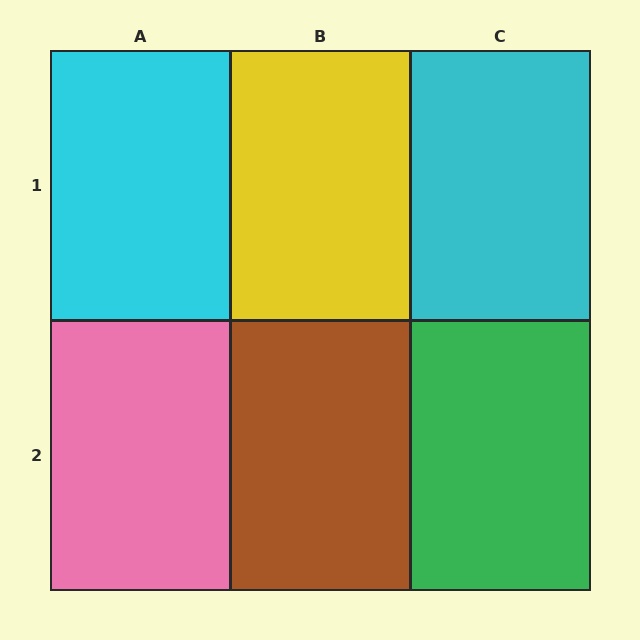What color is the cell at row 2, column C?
Green.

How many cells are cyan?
2 cells are cyan.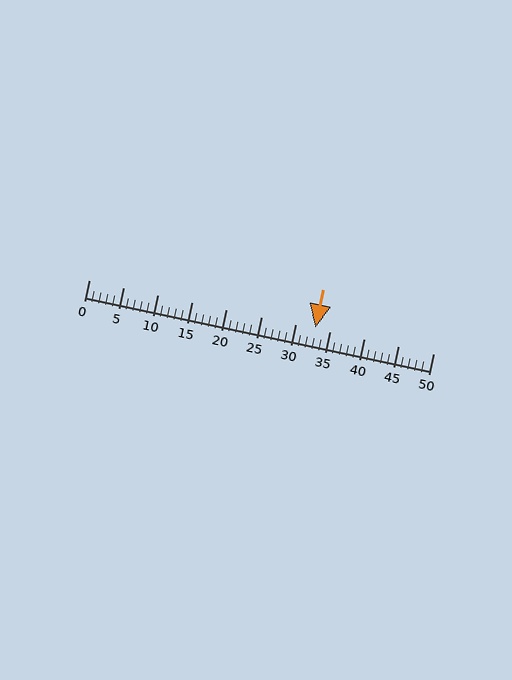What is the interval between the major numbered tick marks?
The major tick marks are spaced 5 units apart.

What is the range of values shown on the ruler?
The ruler shows values from 0 to 50.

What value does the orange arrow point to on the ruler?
The orange arrow points to approximately 33.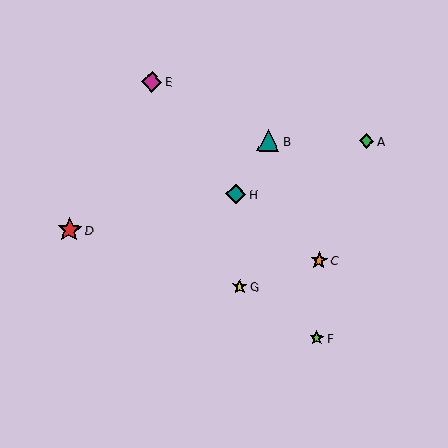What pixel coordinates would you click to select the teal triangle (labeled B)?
Click at (268, 141) to select the teal triangle B.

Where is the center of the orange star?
The center of the orange star is at (319, 261).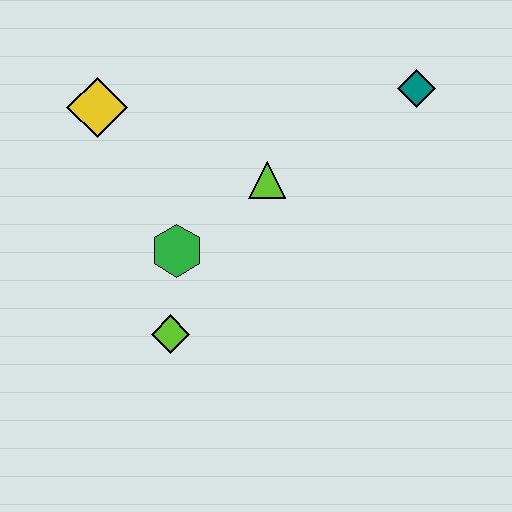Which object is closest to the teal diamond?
The lime triangle is closest to the teal diamond.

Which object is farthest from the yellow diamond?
The teal diamond is farthest from the yellow diamond.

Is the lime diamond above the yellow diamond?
No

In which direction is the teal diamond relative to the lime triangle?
The teal diamond is to the right of the lime triangle.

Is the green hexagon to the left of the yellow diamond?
No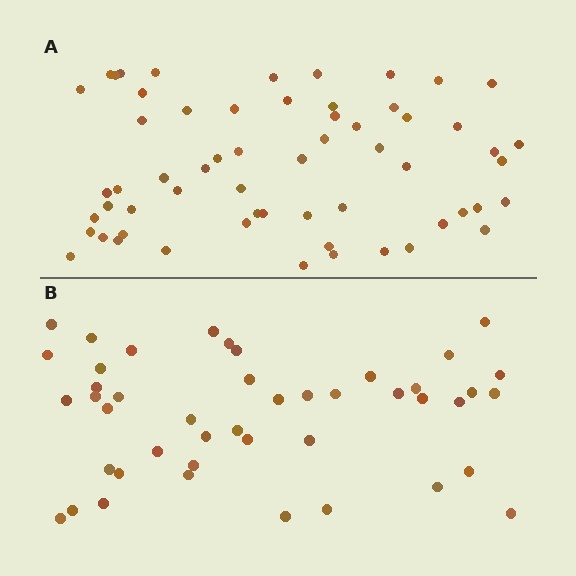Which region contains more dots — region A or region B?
Region A (the top region) has more dots.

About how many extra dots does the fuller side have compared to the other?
Region A has approximately 15 more dots than region B.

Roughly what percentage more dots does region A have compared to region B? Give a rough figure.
About 35% more.